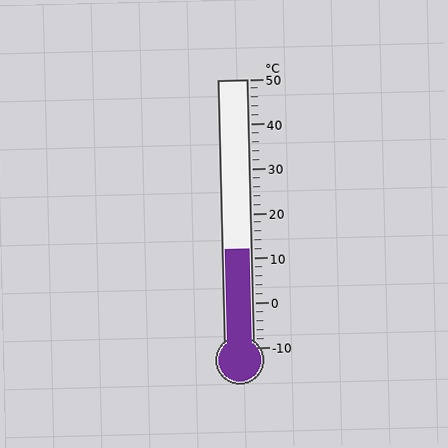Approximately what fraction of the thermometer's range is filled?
The thermometer is filled to approximately 35% of its range.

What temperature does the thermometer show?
The thermometer shows approximately 12°C.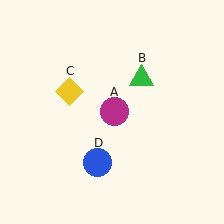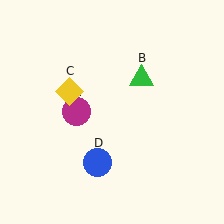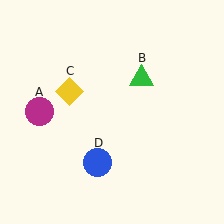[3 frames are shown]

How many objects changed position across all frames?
1 object changed position: magenta circle (object A).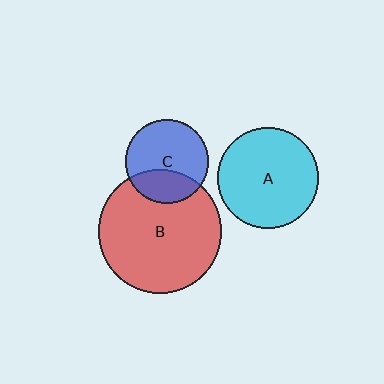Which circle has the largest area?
Circle B (red).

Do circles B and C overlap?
Yes.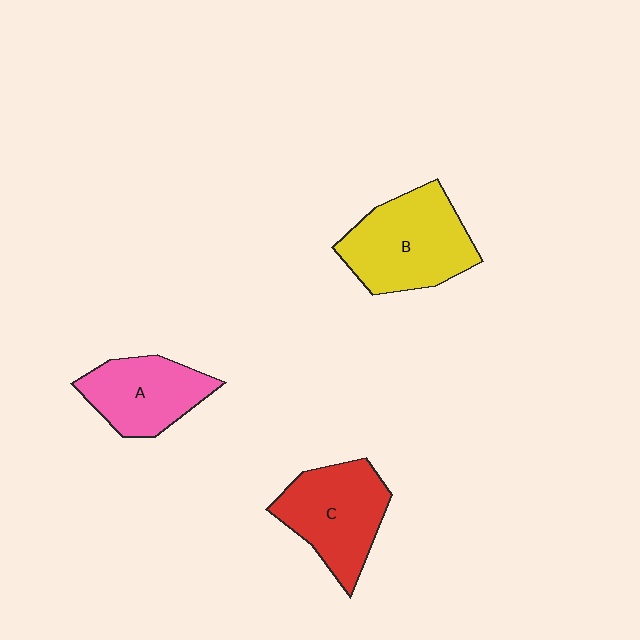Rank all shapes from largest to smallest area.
From largest to smallest: B (yellow), C (red), A (pink).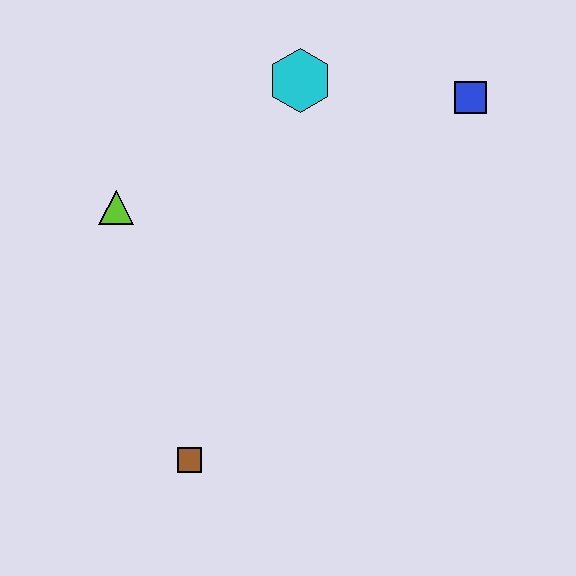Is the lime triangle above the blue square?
No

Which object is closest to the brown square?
The lime triangle is closest to the brown square.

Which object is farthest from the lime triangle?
The blue square is farthest from the lime triangle.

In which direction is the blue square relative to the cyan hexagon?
The blue square is to the right of the cyan hexagon.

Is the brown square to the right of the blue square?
No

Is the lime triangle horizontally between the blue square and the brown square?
No